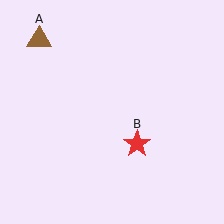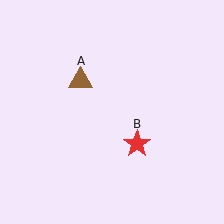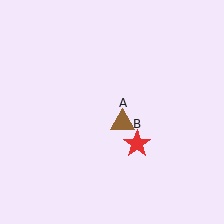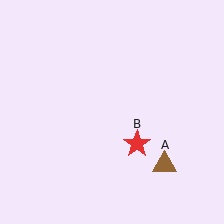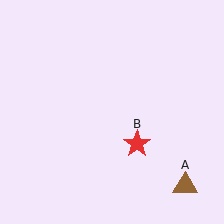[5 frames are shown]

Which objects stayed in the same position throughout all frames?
Red star (object B) remained stationary.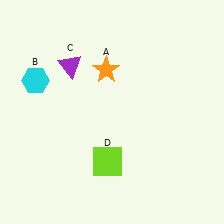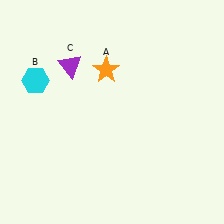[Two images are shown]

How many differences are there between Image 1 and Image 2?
There is 1 difference between the two images.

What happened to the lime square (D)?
The lime square (D) was removed in Image 2. It was in the bottom-left area of Image 1.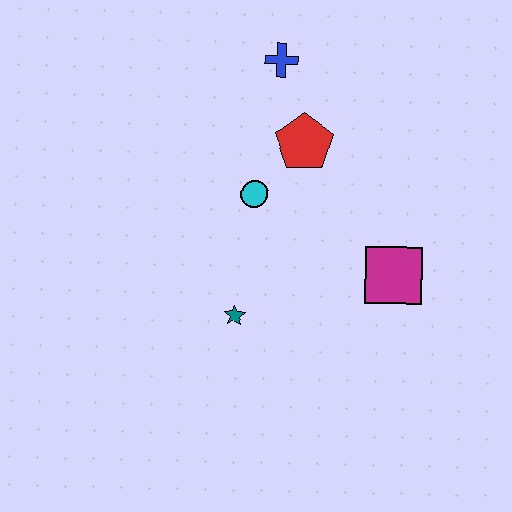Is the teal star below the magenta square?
Yes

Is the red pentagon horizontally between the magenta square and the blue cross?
Yes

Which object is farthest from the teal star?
The blue cross is farthest from the teal star.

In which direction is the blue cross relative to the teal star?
The blue cross is above the teal star.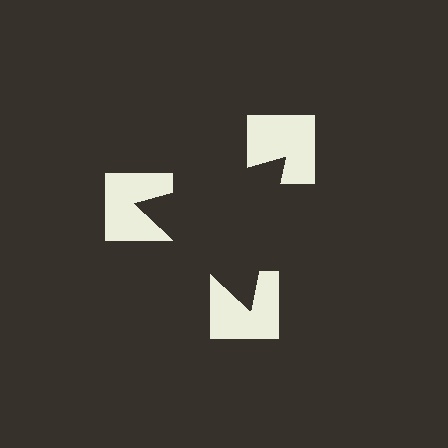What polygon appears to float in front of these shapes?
An illusory triangle — its edges are inferred from the aligned wedge cuts in the notched squares, not physically drawn.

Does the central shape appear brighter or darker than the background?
It typically appears slightly darker than the background, even though no actual brightness change is drawn.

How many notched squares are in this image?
There are 3 — one at each vertex of the illusory triangle.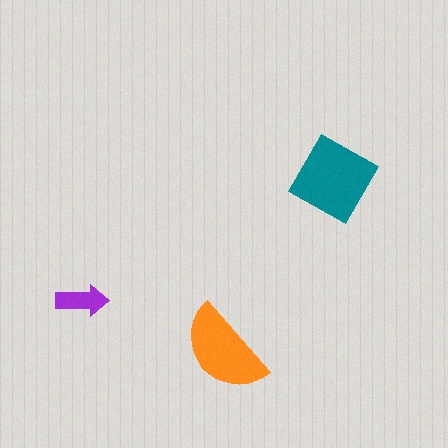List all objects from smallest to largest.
The purple arrow, the orange semicircle, the teal square.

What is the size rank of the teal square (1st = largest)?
1st.